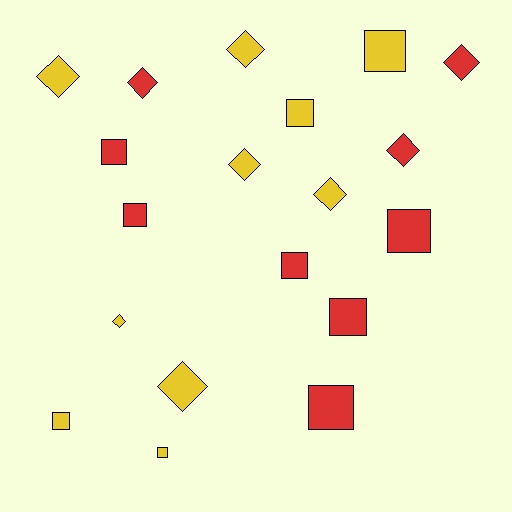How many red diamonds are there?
There are 3 red diamonds.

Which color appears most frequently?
Yellow, with 10 objects.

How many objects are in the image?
There are 19 objects.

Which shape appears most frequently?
Square, with 10 objects.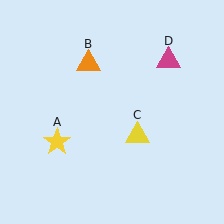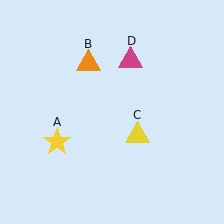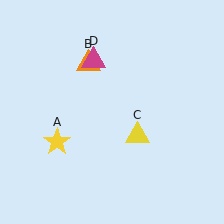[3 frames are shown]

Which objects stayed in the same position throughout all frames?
Yellow star (object A) and orange triangle (object B) and yellow triangle (object C) remained stationary.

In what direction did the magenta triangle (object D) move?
The magenta triangle (object D) moved left.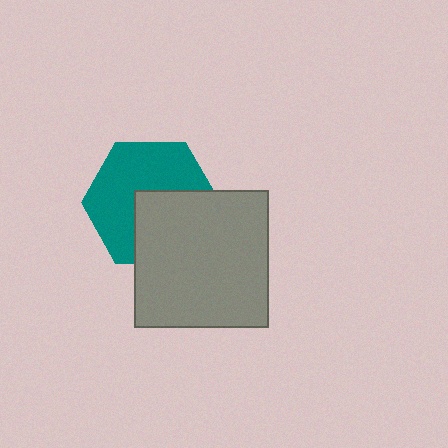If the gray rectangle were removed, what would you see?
You would see the complete teal hexagon.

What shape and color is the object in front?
The object in front is a gray rectangle.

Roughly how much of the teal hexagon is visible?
About half of it is visible (roughly 58%).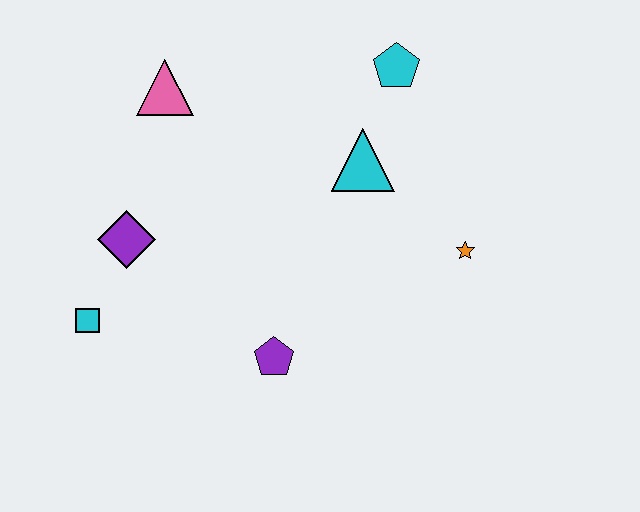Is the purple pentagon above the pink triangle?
No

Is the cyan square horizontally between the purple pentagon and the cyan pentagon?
No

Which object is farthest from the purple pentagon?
The cyan pentagon is farthest from the purple pentagon.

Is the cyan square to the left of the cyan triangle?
Yes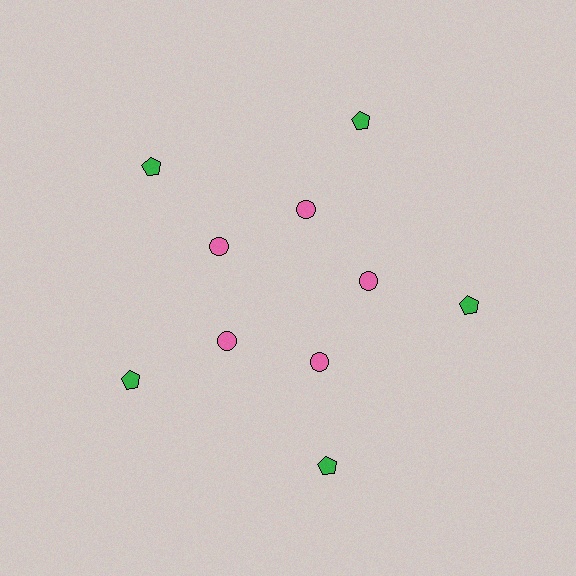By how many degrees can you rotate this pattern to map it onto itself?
The pattern maps onto itself every 72 degrees of rotation.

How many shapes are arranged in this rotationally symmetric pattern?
There are 10 shapes, arranged in 5 groups of 2.